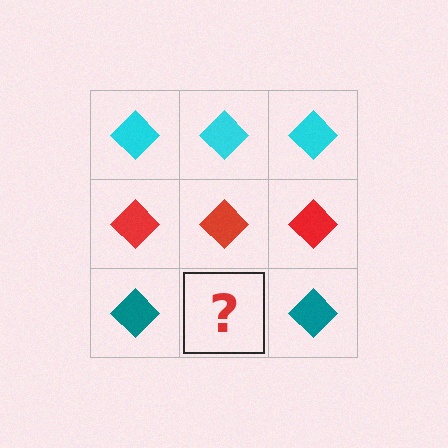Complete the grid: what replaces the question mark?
The question mark should be replaced with a teal diamond.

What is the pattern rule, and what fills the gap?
The rule is that each row has a consistent color. The gap should be filled with a teal diamond.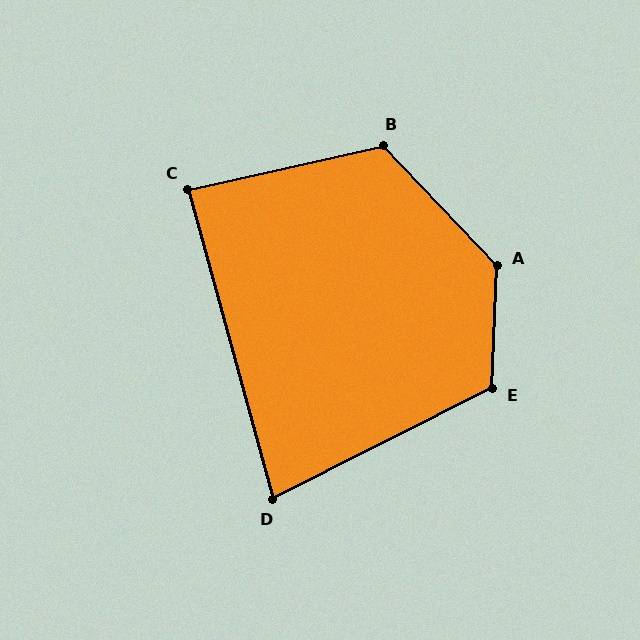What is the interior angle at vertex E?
Approximately 119 degrees (obtuse).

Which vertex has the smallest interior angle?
D, at approximately 79 degrees.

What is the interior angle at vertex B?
Approximately 121 degrees (obtuse).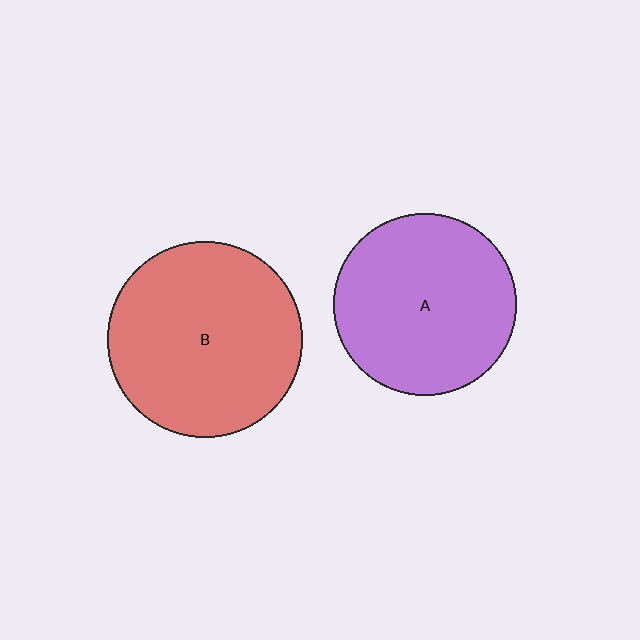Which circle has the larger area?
Circle B (red).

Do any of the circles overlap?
No, none of the circles overlap.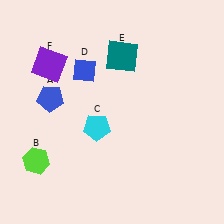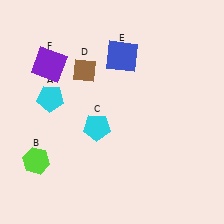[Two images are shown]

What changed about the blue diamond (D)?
In Image 1, D is blue. In Image 2, it changed to brown.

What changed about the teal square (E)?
In Image 1, E is teal. In Image 2, it changed to blue.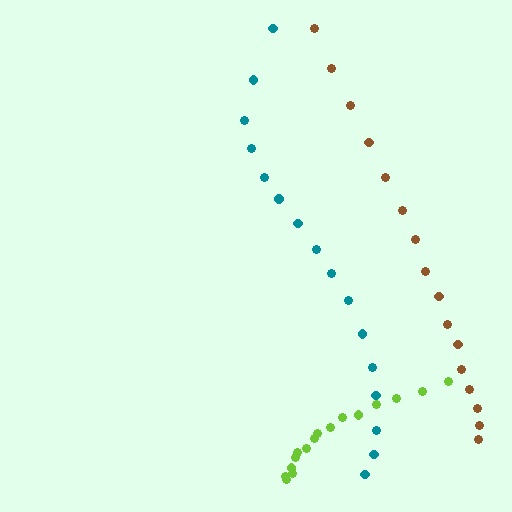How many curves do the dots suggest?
There are 3 distinct paths.